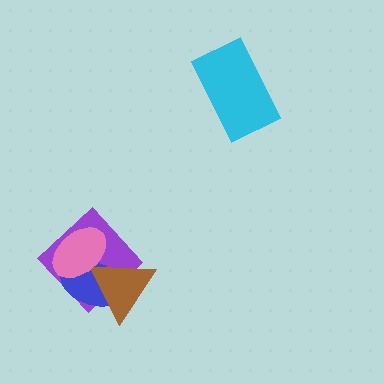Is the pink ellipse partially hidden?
No, no other shape covers it.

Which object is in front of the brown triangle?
The pink ellipse is in front of the brown triangle.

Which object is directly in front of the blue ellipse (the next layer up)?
The brown triangle is directly in front of the blue ellipse.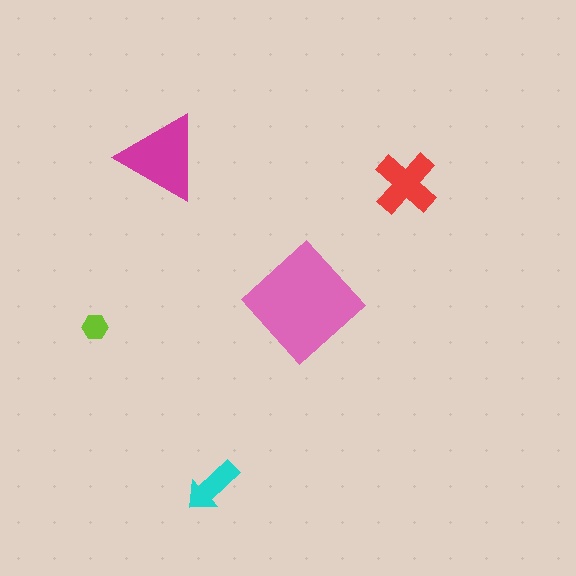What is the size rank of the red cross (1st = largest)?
3rd.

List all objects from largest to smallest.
The pink diamond, the magenta triangle, the red cross, the cyan arrow, the lime hexagon.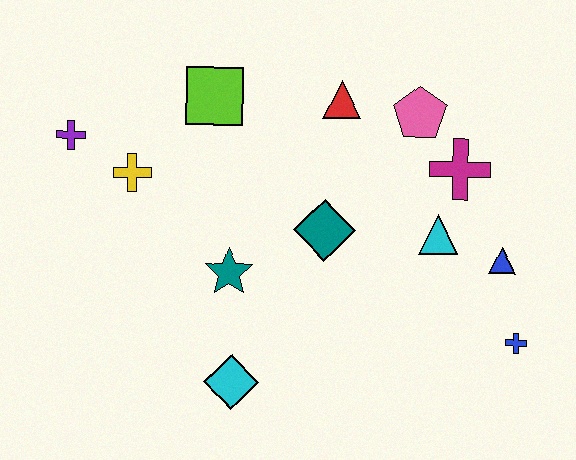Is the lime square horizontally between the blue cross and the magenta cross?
No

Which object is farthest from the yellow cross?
The blue cross is farthest from the yellow cross.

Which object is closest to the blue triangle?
The cyan triangle is closest to the blue triangle.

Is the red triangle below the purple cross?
No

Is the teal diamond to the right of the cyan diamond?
Yes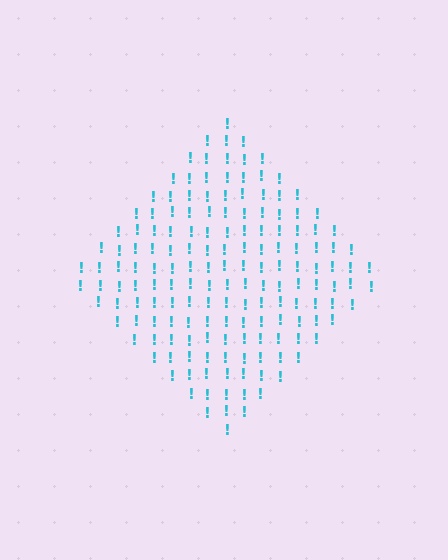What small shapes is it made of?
It is made of small exclamation marks.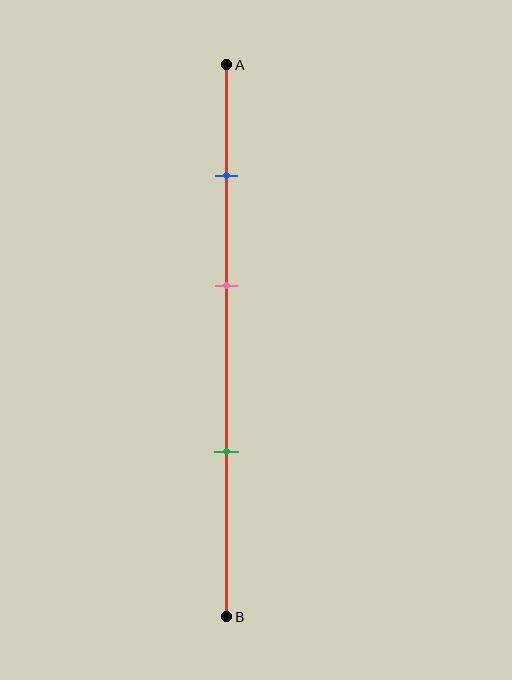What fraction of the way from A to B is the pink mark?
The pink mark is approximately 40% (0.4) of the way from A to B.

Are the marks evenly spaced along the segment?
Yes, the marks are approximately evenly spaced.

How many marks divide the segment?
There are 3 marks dividing the segment.